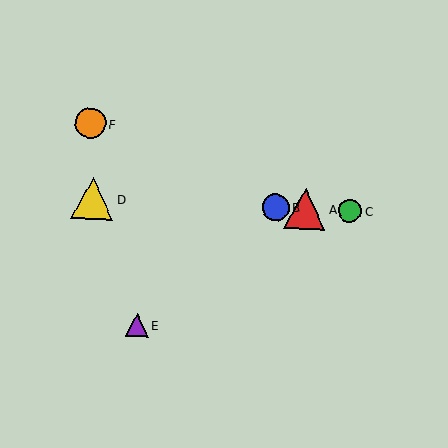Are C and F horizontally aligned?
No, C is at y≈211 and F is at y≈123.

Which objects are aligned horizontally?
Objects A, B, C, D are aligned horizontally.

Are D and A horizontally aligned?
Yes, both are at y≈199.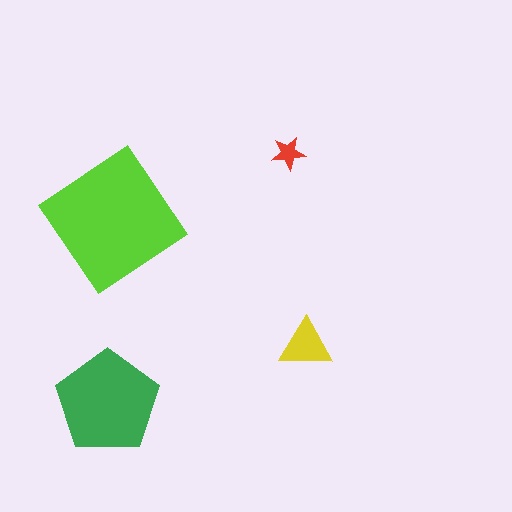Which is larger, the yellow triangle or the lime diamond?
The lime diamond.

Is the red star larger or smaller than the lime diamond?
Smaller.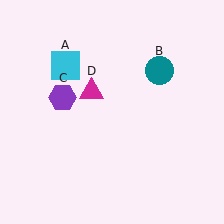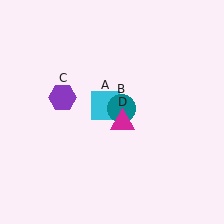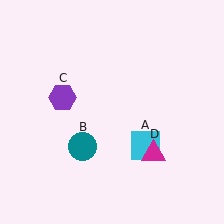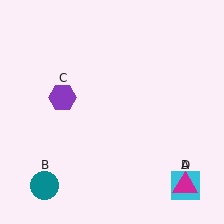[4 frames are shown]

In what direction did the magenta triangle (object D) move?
The magenta triangle (object D) moved down and to the right.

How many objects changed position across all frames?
3 objects changed position: cyan square (object A), teal circle (object B), magenta triangle (object D).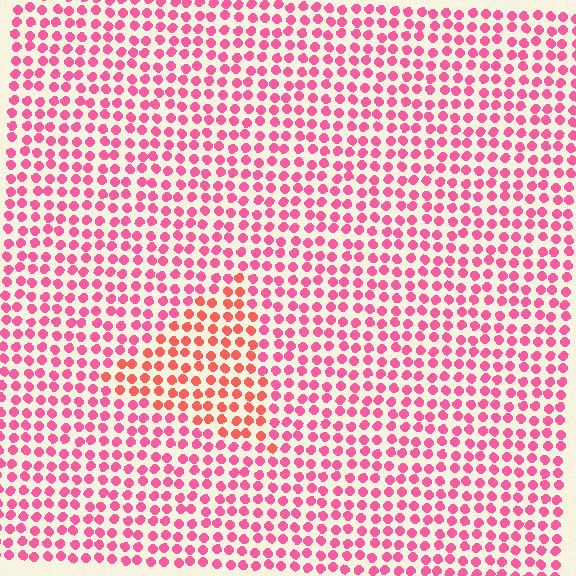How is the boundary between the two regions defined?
The boundary is defined purely by a slight shift in hue (about 29 degrees). Spacing, size, and orientation are identical on both sides.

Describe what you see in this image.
The image is filled with small pink elements in a uniform arrangement. A triangle-shaped region is visible where the elements are tinted to a slightly different hue, forming a subtle color boundary.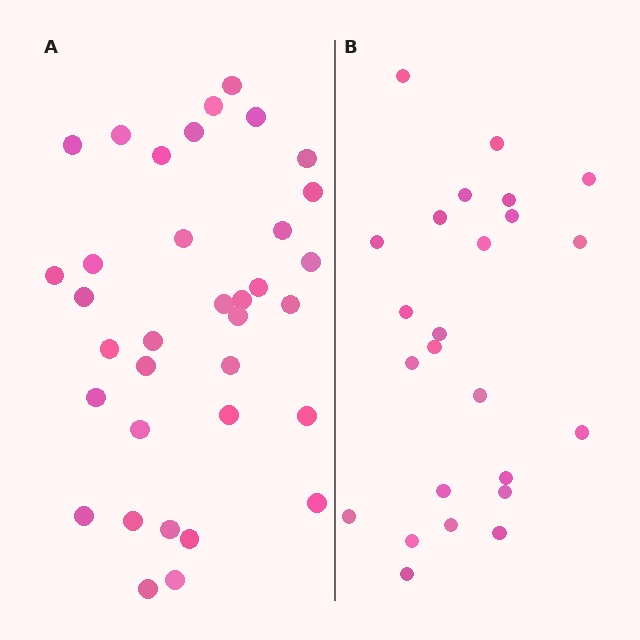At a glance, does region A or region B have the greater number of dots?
Region A (the left region) has more dots.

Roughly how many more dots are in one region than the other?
Region A has roughly 12 or so more dots than region B.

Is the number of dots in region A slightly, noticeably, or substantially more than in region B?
Region A has substantially more. The ratio is roughly 1.5 to 1.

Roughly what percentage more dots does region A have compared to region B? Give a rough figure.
About 45% more.